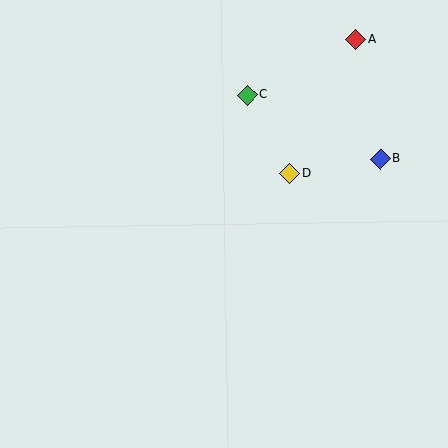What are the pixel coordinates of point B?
Point B is at (380, 159).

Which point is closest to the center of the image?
Point D at (290, 173) is closest to the center.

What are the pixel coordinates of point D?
Point D is at (290, 173).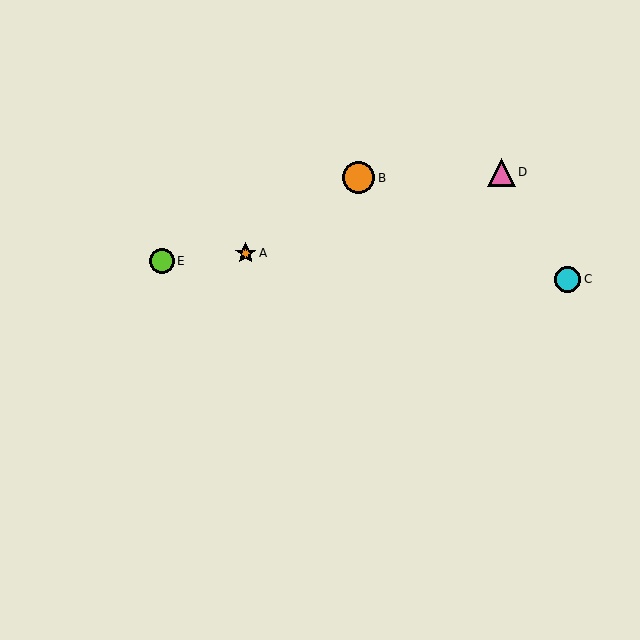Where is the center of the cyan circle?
The center of the cyan circle is at (567, 279).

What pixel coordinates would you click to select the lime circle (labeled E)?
Click at (162, 261) to select the lime circle E.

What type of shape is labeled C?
Shape C is a cyan circle.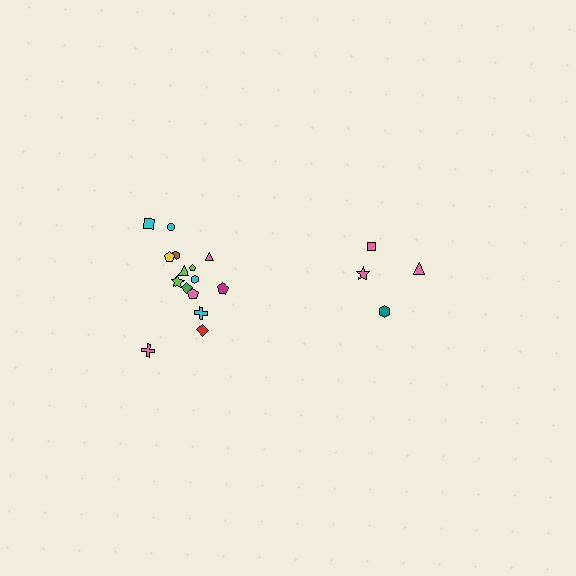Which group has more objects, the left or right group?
The left group.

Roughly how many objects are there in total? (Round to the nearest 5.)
Roughly 20 objects in total.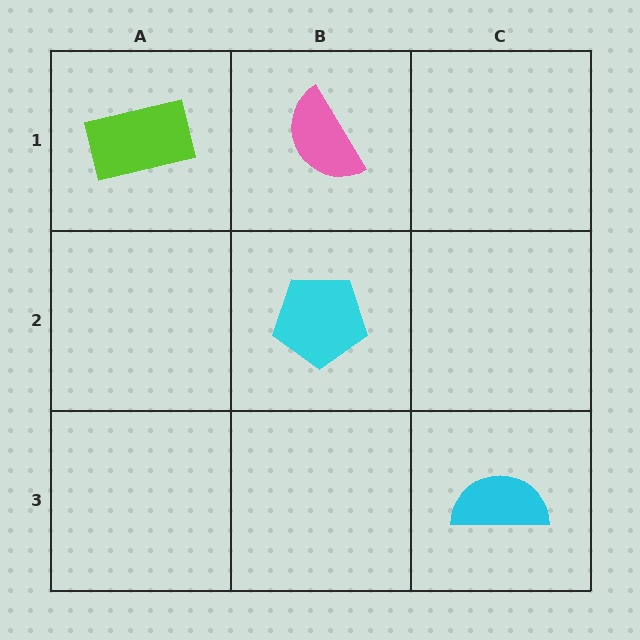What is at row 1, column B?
A pink semicircle.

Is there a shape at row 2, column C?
No, that cell is empty.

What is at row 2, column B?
A cyan pentagon.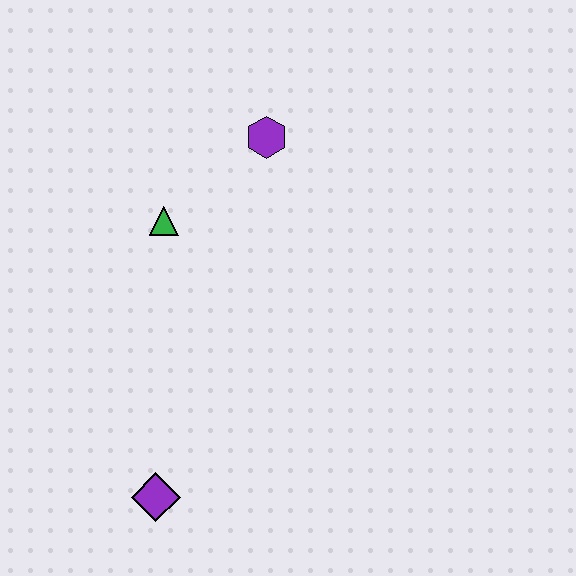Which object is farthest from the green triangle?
The purple diamond is farthest from the green triangle.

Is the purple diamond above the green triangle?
No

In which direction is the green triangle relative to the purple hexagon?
The green triangle is to the left of the purple hexagon.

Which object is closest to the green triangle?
The purple hexagon is closest to the green triangle.